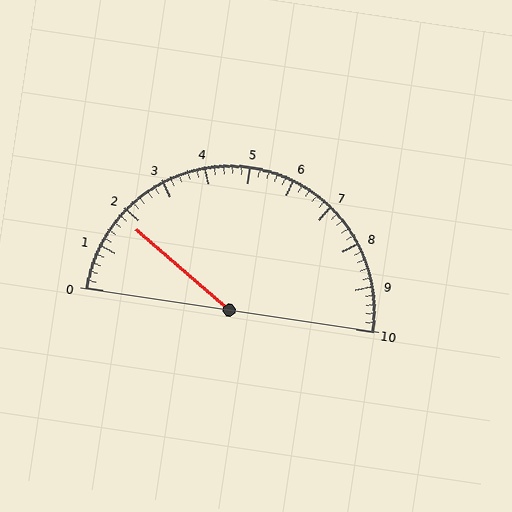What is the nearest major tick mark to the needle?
The nearest major tick mark is 2.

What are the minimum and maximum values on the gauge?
The gauge ranges from 0 to 10.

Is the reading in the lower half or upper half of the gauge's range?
The reading is in the lower half of the range (0 to 10).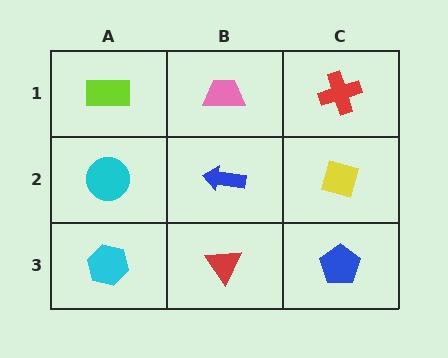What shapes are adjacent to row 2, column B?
A pink trapezoid (row 1, column B), a red triangle (row 3, column B), a cyan circle (row 2, column A), a yellow diamond (row 2, column C).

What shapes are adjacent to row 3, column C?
A yellow diamond (row 2, column C), a red triangle (row 3, column B).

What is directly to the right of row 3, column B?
A blue pentagon.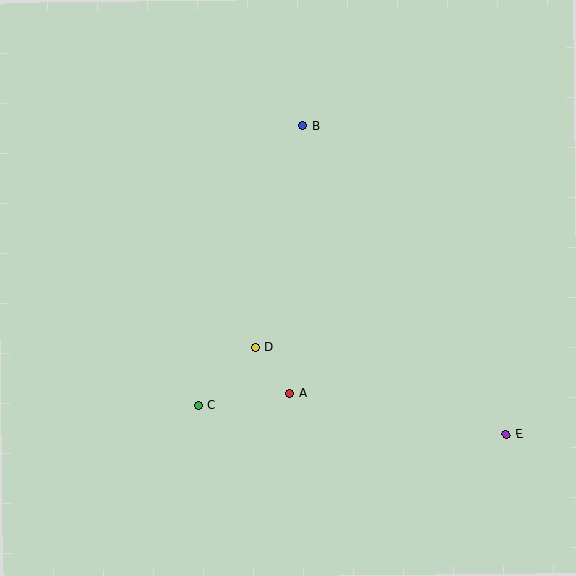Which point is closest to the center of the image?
Point D at (255, 348) is closest to the center.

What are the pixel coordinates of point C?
Point C is at (198, 405).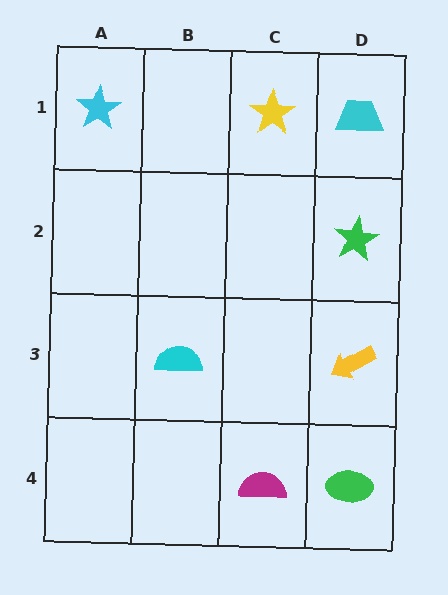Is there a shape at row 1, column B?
No, that cell is empty.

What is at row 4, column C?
A magenta semicircle.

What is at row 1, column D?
A cyan trapezoid.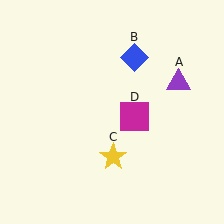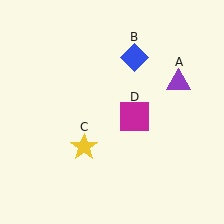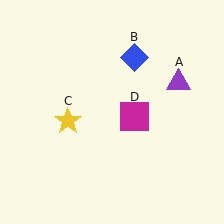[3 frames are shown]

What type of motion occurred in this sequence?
The yellow star (object C) rotated clockwise around the center of the scene.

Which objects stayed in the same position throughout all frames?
Purple triangle (object A) and blue diamond (object B) and magenta square (object D) remained stationary.